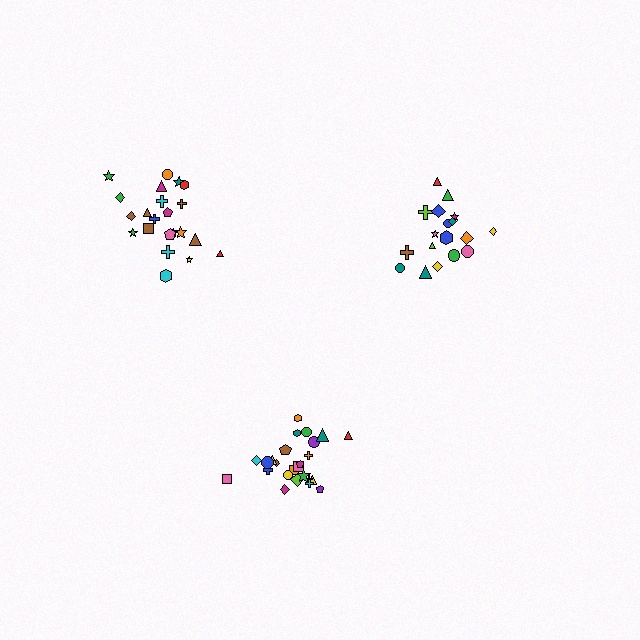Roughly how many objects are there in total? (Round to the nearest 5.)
Roughly 65 objects in total.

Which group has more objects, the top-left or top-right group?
The top-left group.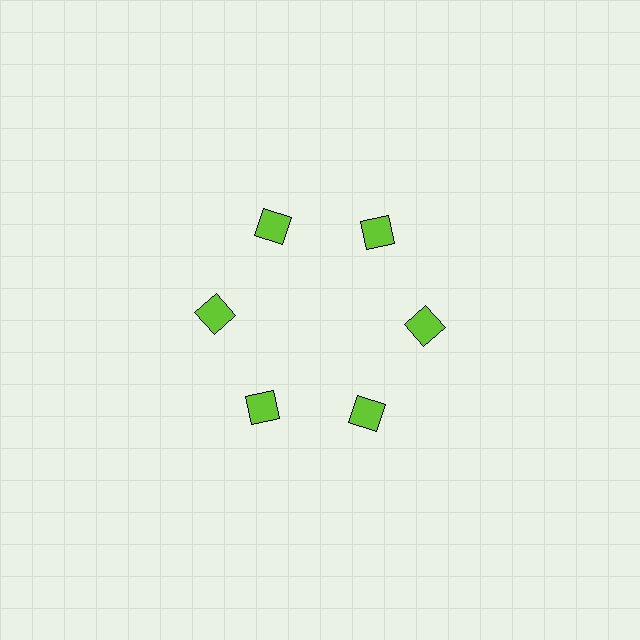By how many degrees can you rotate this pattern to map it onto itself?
The pattern maps onto itself every 60 degrees of rotation.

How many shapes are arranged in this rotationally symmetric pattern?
There are 6 shapes, arranged in 6 groups of 1.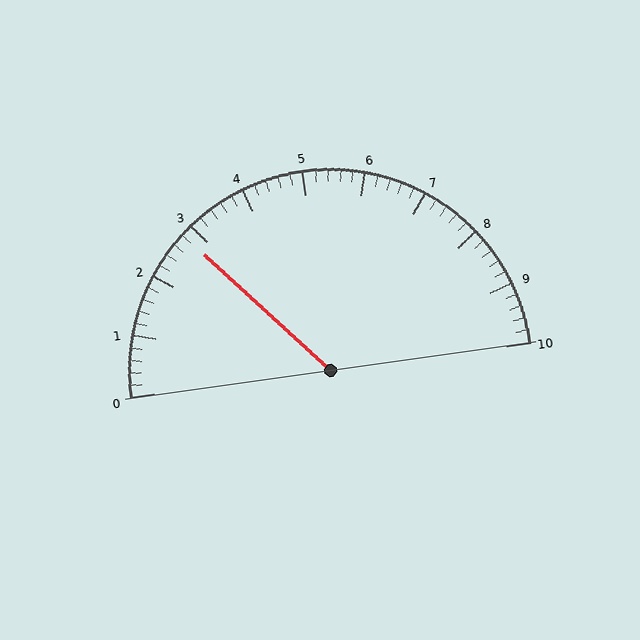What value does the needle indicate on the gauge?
The needle indicates approximately 2.8.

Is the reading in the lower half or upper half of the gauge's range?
The reading is in the lower half of the range (0 to 10).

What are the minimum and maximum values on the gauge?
The gauge ranges from 0 to 10.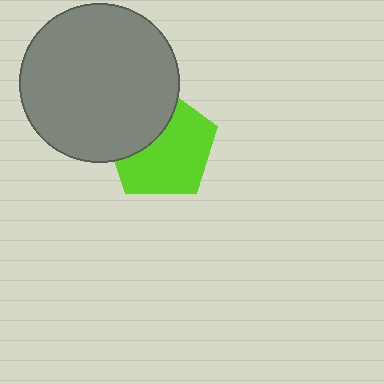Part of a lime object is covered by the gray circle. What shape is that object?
It is a pentagon.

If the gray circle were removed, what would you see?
You would see the complete lime pentagon.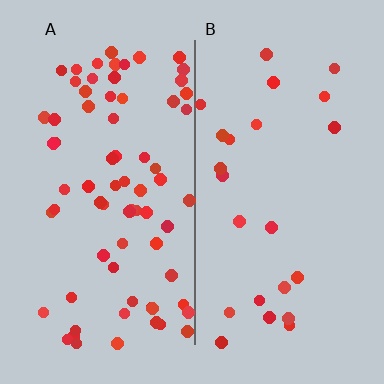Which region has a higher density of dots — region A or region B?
A (the left).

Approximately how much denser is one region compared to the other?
Approximately 3.0× — region A over region B.